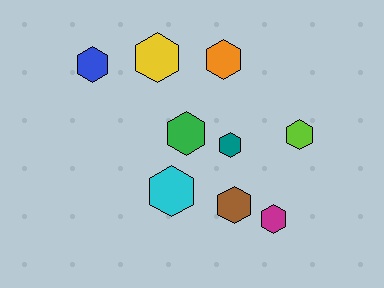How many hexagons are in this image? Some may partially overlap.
There are 9 hexagons.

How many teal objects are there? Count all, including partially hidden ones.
There is 1 teal object.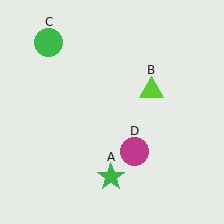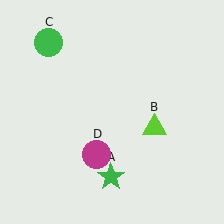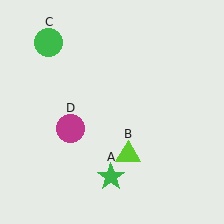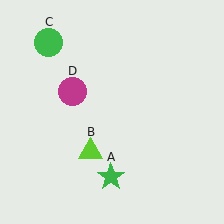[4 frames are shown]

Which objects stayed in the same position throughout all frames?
Green star (object A) and green circle (object C) remained stationary.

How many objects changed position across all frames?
2 objects changed position: lime triangle (object B), magenta circle (object D).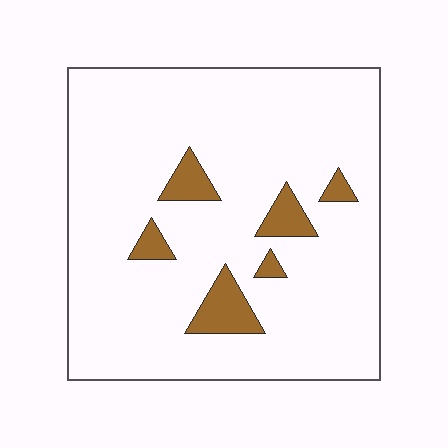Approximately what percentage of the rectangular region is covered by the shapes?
Approximately 10%.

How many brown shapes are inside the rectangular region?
6.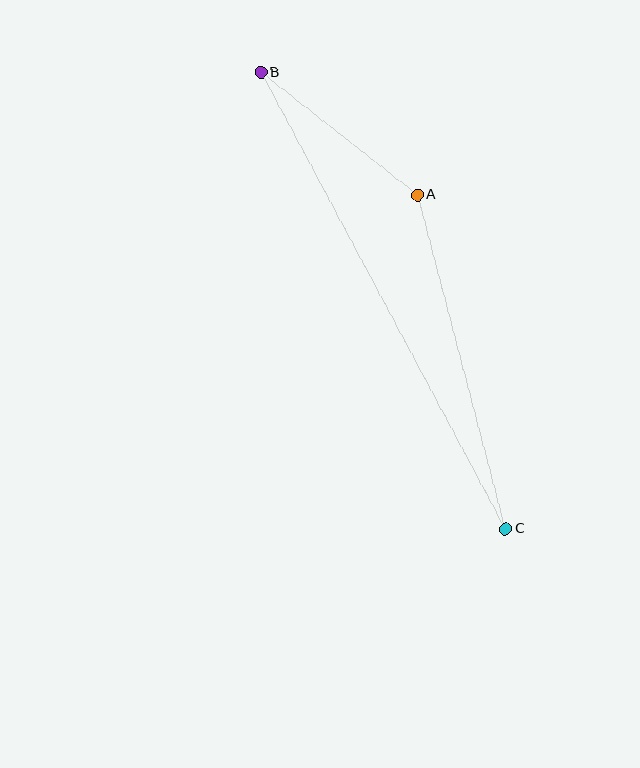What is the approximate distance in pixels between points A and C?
The distance between A and C is approximately 345 pixels.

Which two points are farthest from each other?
Points B and C are farthest from each other.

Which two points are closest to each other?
Points A and B are closest to each other.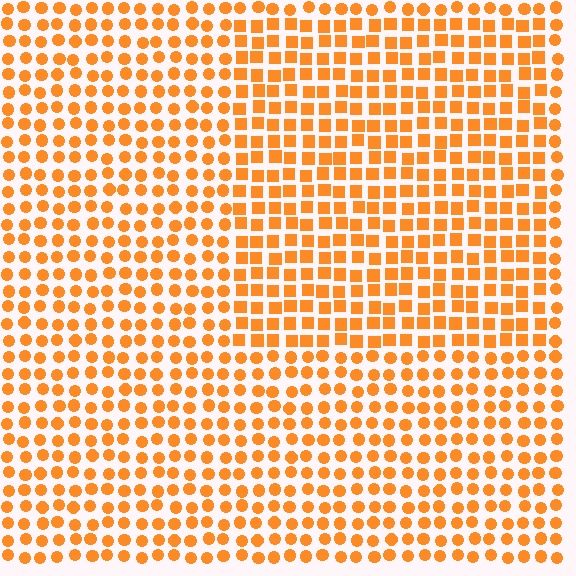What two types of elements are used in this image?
The image uses squares inside the rectangle region and circles outside it.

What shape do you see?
I see a rectangle.